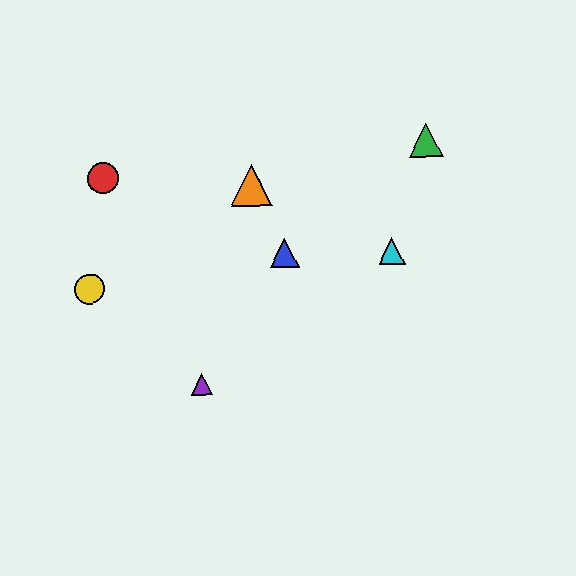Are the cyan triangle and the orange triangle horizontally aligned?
No, the cyan triangle is at y≈251 and the orange triangle is at y≈185.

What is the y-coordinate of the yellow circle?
The yellow circle is at y≈289.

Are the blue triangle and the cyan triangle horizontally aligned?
Yes, both are at y≈253.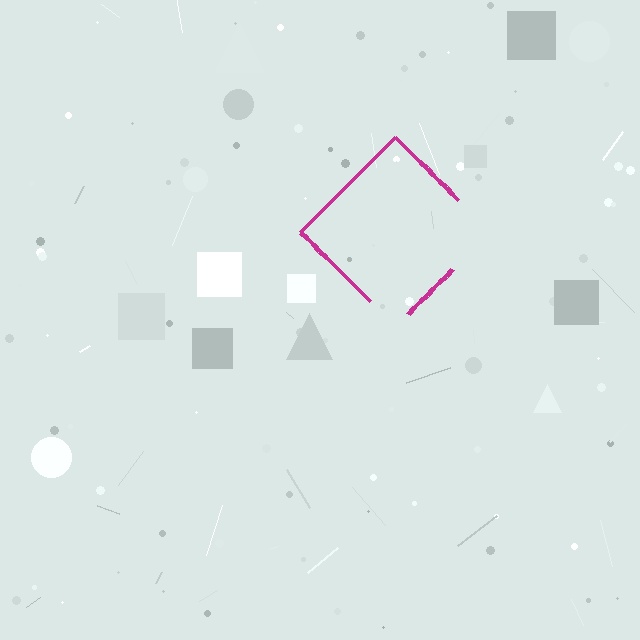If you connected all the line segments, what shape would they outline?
They would outline a diamond.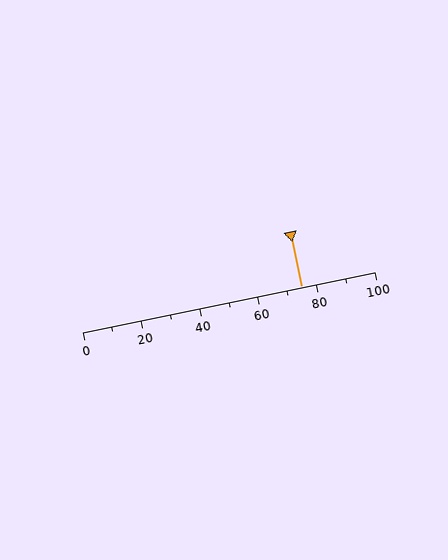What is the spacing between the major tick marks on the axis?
The major ticks are spaced 20 apart.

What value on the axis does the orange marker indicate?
The marker indicates approximately 75.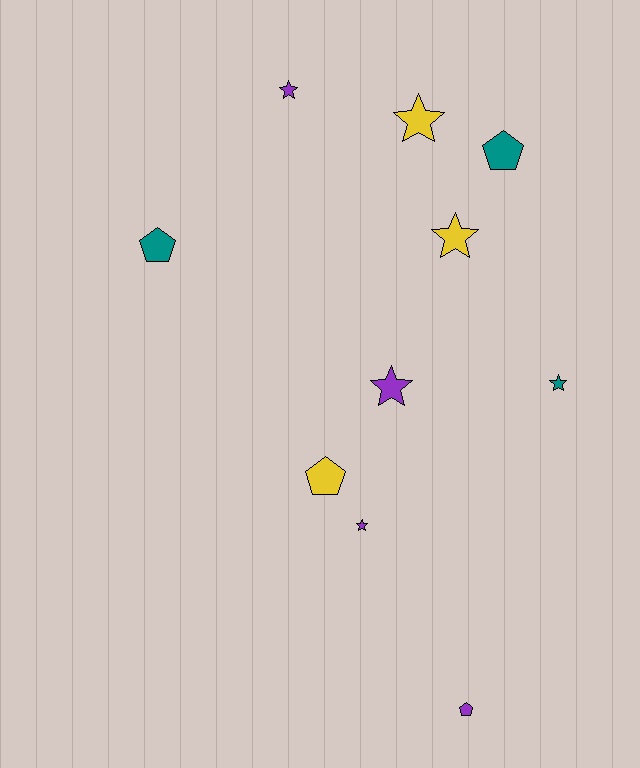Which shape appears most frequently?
Star, with 6 objects.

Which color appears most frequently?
Purple, with 4 objects.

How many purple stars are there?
There are 3 purple stars.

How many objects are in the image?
There are 10 objects.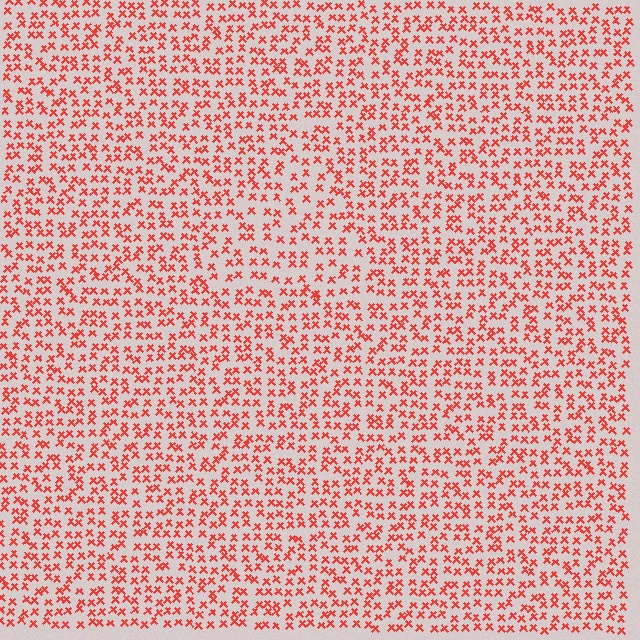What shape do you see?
I see a triangle.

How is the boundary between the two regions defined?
The boundary is defined by a change in element density (approximately 1.4x ratio). All elements are the same color, size, and shape.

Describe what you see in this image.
The image contains small red elements arranged at two different densities. A triangle-shaped region is visible where the elements are less densely packed than the surrounding area.